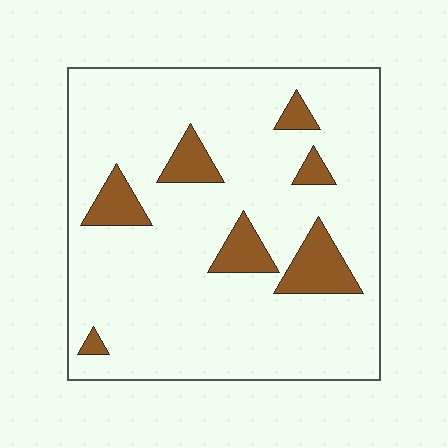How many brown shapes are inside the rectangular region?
7.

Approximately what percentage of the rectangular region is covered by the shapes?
Approximately 15%.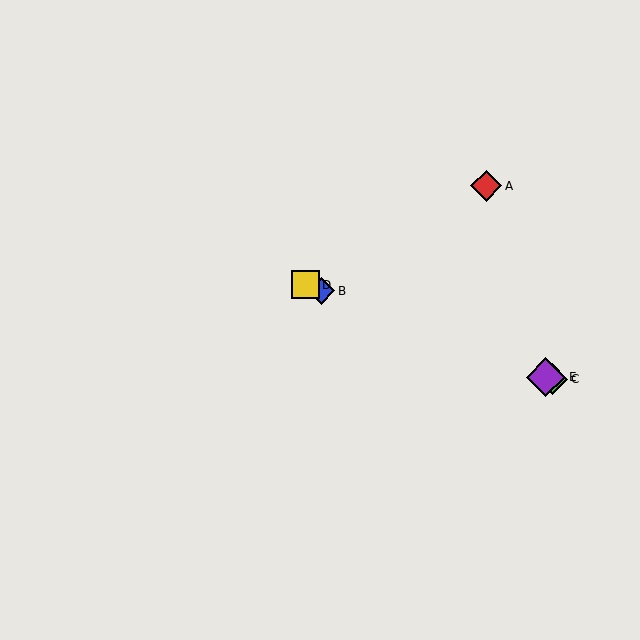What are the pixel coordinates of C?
Object C is at (552, 379).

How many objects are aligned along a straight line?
4 objects (B, C, D, E) are aligned along a straight line.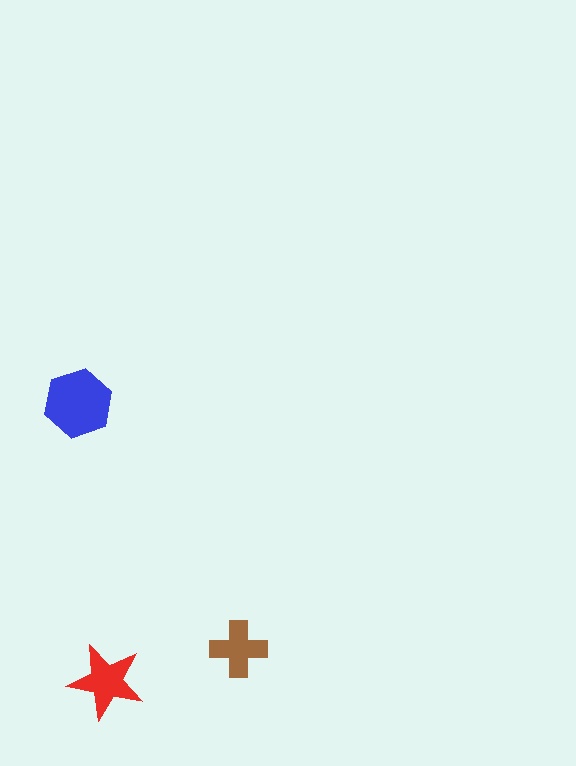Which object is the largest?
The blue hexagon.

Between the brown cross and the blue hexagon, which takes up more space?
The blue hexagon.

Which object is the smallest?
The brown cross.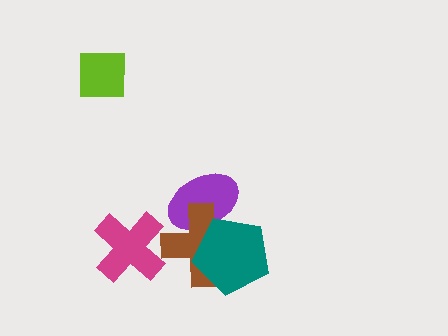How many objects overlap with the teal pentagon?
2 objects overlap with the teal pentagon.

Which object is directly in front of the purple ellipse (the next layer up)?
The brown cross is directly in front of the purple ellipse.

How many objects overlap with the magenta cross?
0 objects overlap with the magenta cross.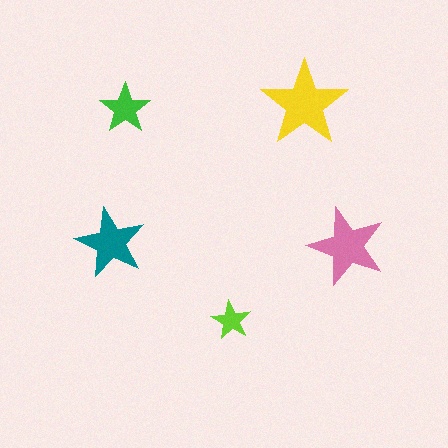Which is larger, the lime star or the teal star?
The teal one.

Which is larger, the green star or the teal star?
The teal one.